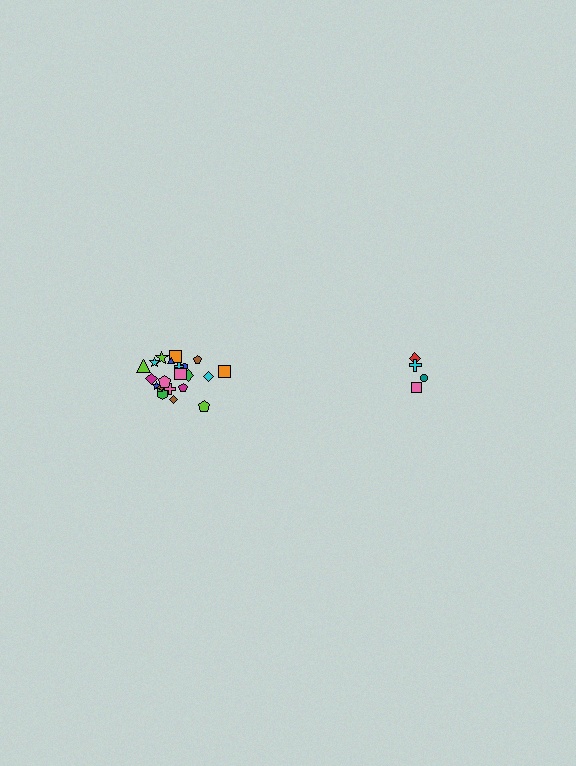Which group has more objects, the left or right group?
The left group.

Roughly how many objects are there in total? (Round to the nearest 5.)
Roughly 25 objects in total.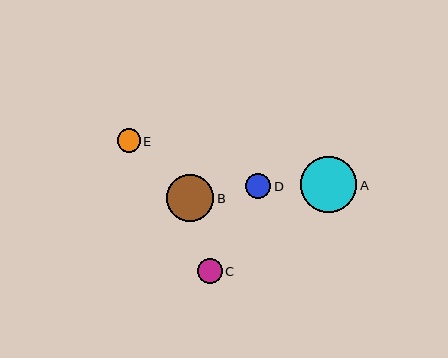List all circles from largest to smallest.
From largest to smallest: A, B, D, C, E.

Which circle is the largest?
Circle A is the largest with a size of approximately 56 pixels.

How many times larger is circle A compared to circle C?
Circle A is approximately 2.3 times the size of circle C.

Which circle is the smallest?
Circle E is the smallest with a size of approximately 23 pixels.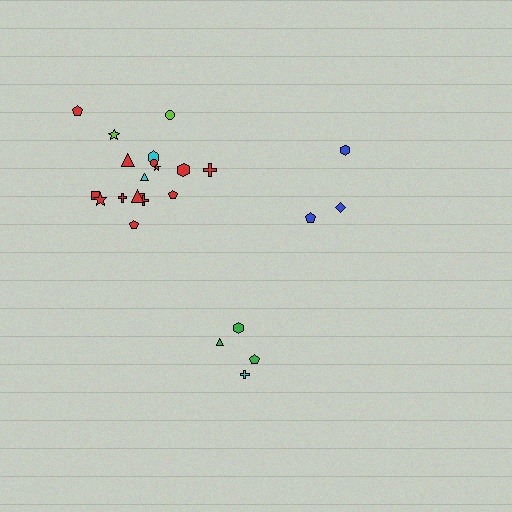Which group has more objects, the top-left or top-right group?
The top-left group.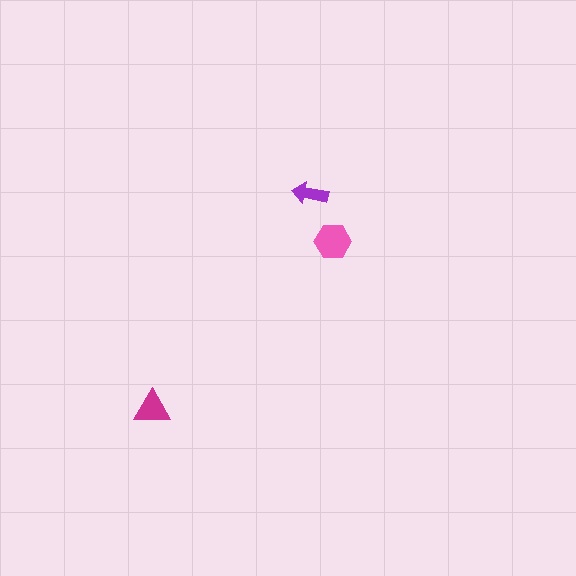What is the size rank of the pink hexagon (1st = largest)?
1st.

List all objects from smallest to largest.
The purple arrow, the magenta triangle, the pink hexagon.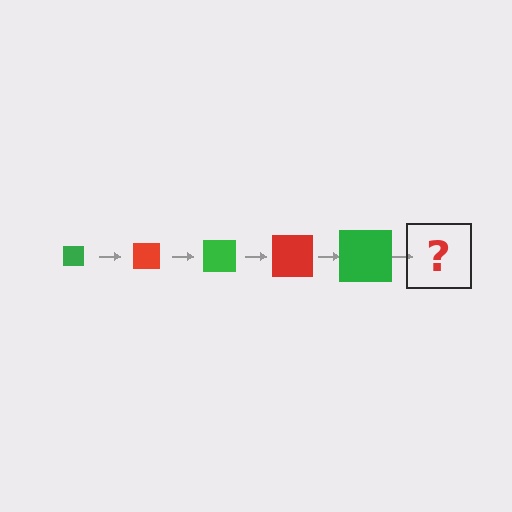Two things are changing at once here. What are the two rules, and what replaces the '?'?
The two rules are that the square grows larger each step and the color cycles through green and red. The '?' should be a red square, larger than the previous one.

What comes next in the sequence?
The next element should be a red square, larger than the previous one.